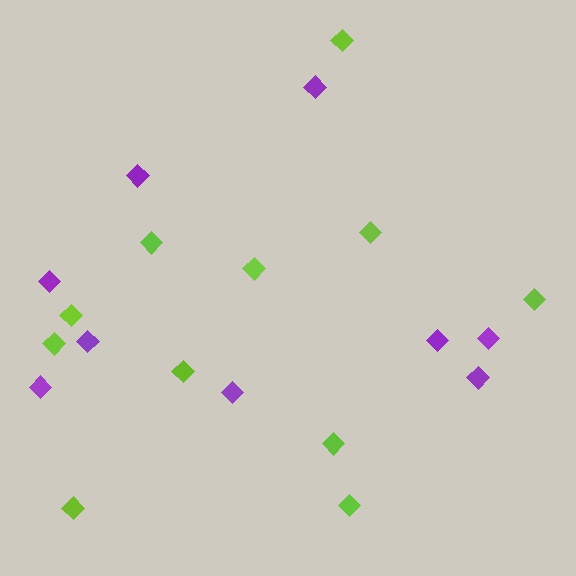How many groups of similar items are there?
There are 2 groups: one group of lime diamonds (11) and one group of purple diamonds (9).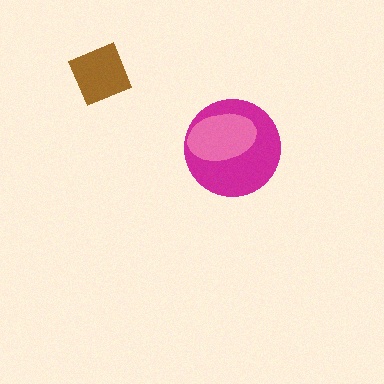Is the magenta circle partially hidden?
Yes, it is partially covered by another shape.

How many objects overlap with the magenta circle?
1 object overlaps with the magenta circle.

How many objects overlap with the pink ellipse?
1 object overlaps with the pink ellipse.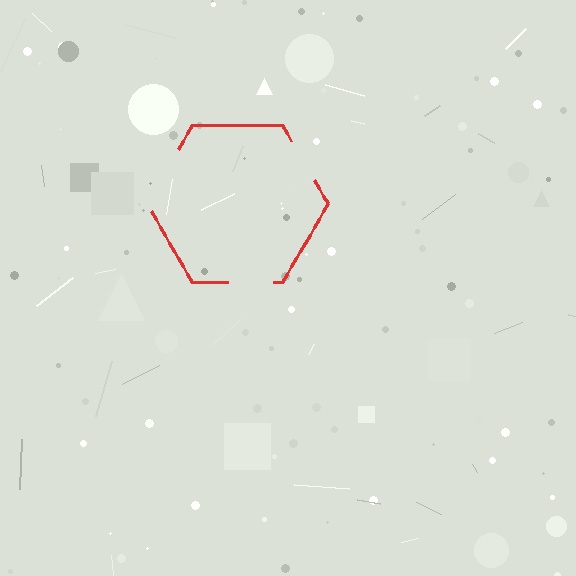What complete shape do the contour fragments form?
The contour fragments form a hexagon.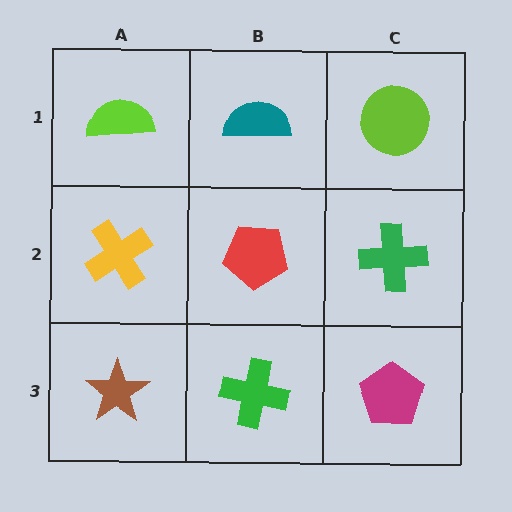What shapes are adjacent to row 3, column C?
A green cross (row 2, column C), a green cross (row 3, column B).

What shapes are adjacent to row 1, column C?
A green cross (row 2, column C), a teal semicircle (row 1, column B).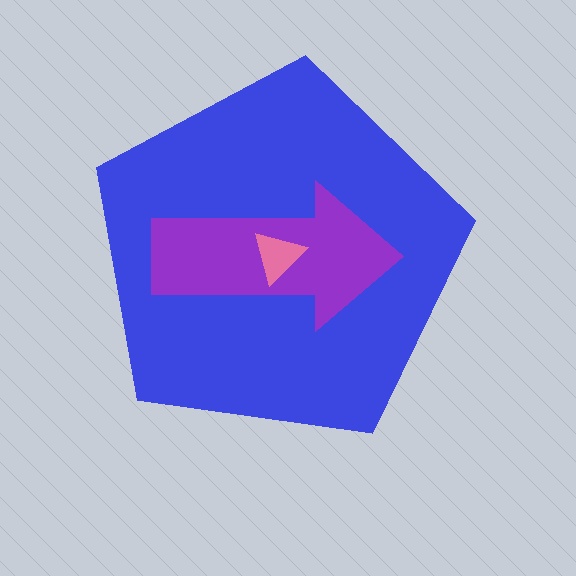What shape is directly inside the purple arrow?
The pink triangle.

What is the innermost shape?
The pink triangle.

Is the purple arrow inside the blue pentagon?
Yes.